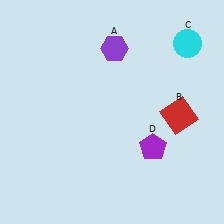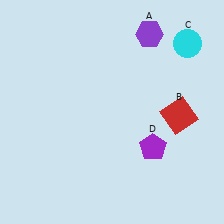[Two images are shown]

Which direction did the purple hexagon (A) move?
The purple hexagon (A) moved right.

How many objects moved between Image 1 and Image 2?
1 object moved between the two images.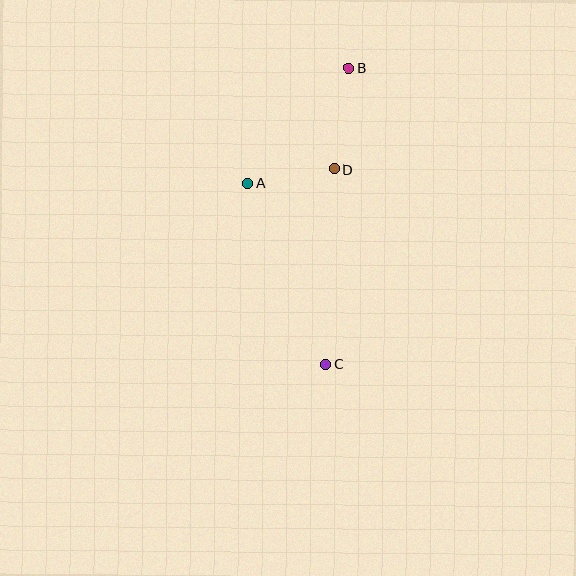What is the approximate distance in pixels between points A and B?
The distance between A and B is approximately 153 pixels.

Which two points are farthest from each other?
Points B and C are farthest from each other.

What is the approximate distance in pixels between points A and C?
The distance between A and C is approximately 198 pixels.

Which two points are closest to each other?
Points A and D are closest to each other.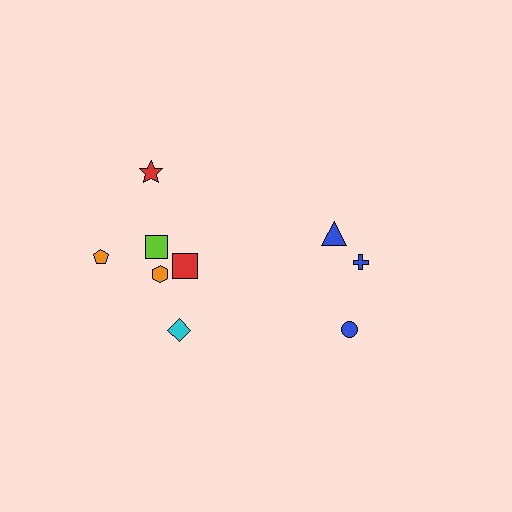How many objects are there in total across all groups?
There are 9 objects.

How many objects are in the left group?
There are 6 objects.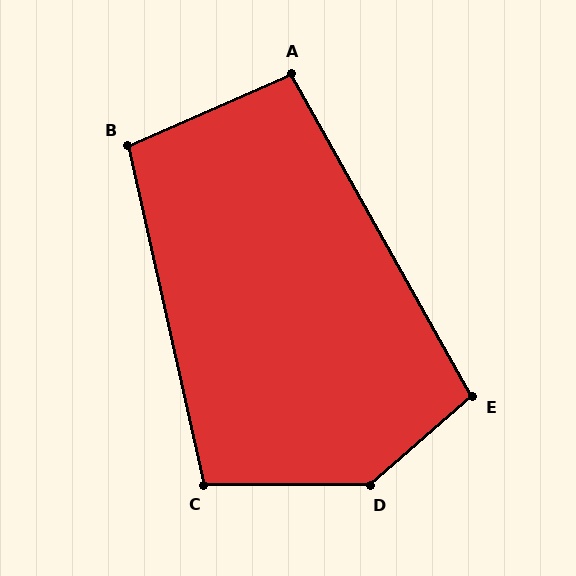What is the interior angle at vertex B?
Approximately 101 degrees (obtuse).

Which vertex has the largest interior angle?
D, at approximately 139 degrees.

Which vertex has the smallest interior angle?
A, at approximately 96 degrees.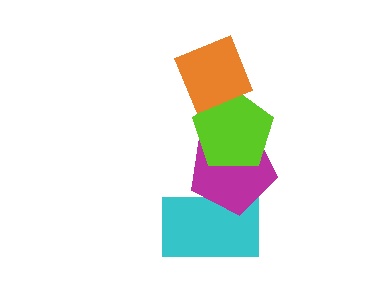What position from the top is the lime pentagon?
The lime pentagon is 2nd from the top.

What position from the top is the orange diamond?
The orange diamond is 1st from the top.